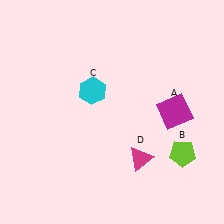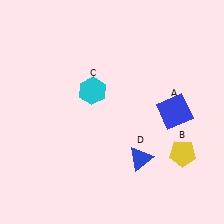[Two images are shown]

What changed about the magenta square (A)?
In Image 1, A is magenta. In Image 2, it changed to blue.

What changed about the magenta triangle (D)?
In Image 1, D is magenta. In Image 2, it changed to blue.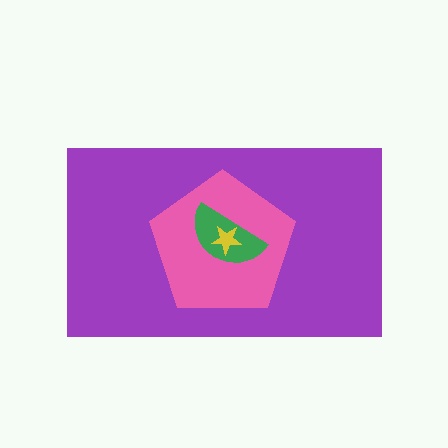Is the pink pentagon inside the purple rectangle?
Yes.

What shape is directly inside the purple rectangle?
The pink pentagon.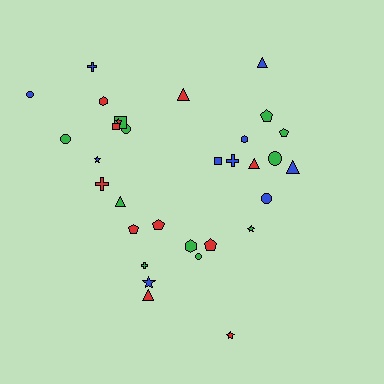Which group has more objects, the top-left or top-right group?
The top-left group.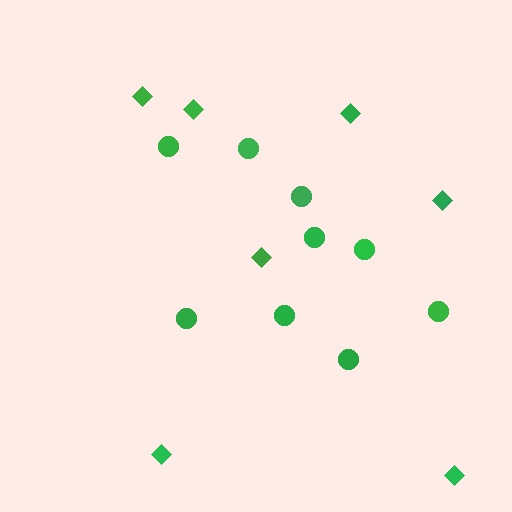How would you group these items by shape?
There are 2 groups: one group of circles (9) and one group of diamonds (7).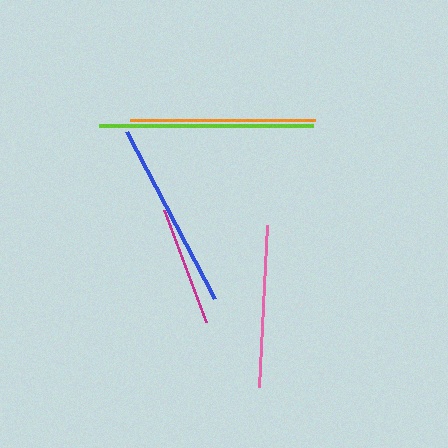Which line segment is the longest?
The lime line is the longest at approximately 214 pixels.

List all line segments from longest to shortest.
From longest to shortest: lime, blue, orange, pink, magenta.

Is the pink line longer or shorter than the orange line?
The orange line is longer than the pink line.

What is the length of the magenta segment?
The magenta segment is approximately 119 pixels long.